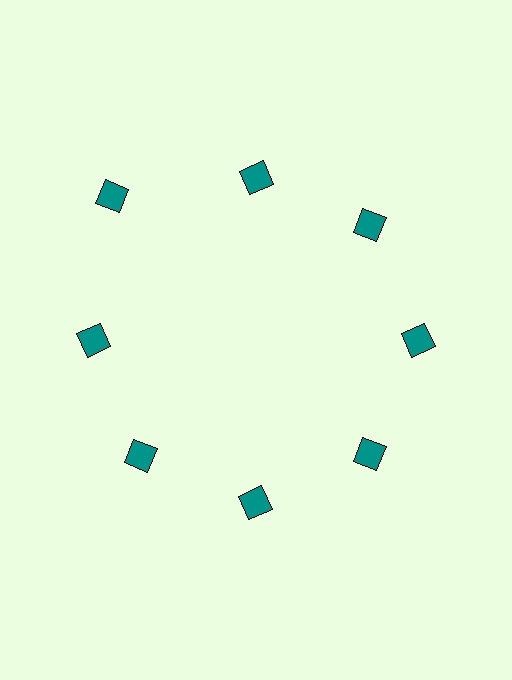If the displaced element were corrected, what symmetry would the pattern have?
It would have 8-fold rotational symmetry — the pattern would map onto itself every 45 degrees.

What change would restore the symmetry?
The symmetry would be restored by moving it inward, back onto the ring so that all 8 squares sit at equal angles and equal distance from the center.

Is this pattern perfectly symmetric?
No. The 8 teal squares are arranged in a ring, but one element near the 10 o'clock position is pushed outward from the center, breaking the 8-fold rotational symmetry.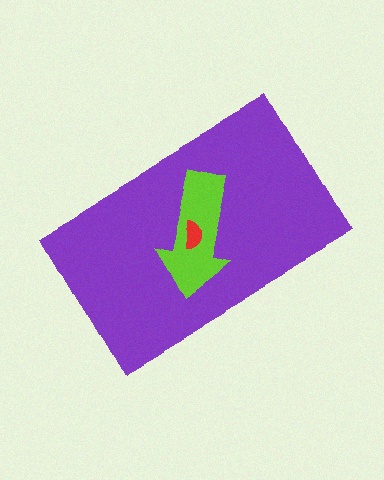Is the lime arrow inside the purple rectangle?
Yes.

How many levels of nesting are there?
3.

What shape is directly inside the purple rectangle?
The lime arrow.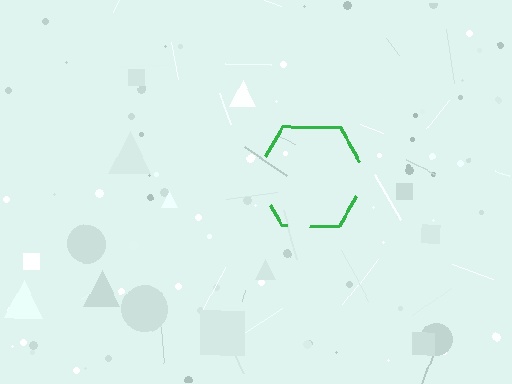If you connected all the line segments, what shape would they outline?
They would outline a hexagon.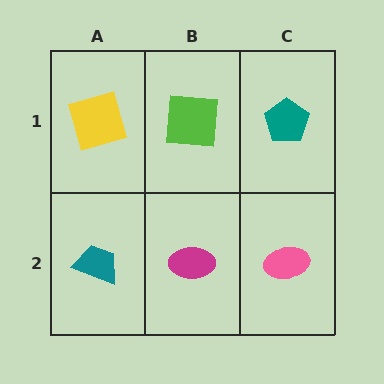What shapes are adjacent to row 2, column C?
A teal pentagon (row 1, column C), a magenta ellipse (row 2, column B).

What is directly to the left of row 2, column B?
A teal trapezoid.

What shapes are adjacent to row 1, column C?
A pink ellipse (row 2, column C), a lime square (row 1, column B).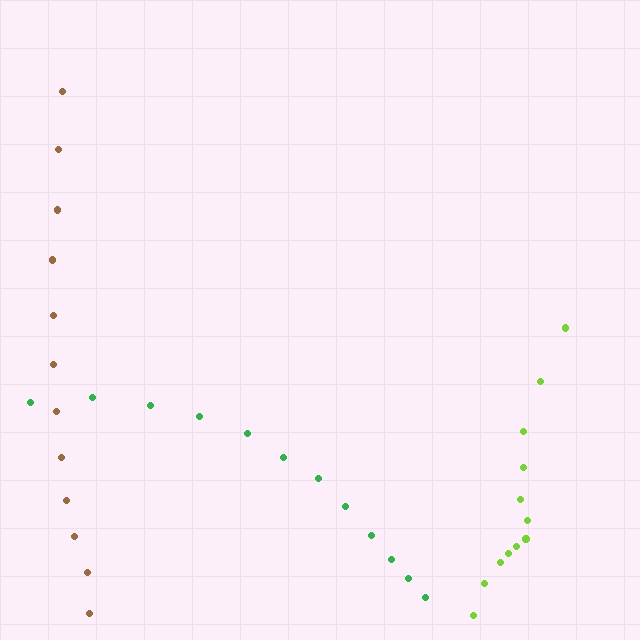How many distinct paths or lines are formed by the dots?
There are 3 distinct paths.